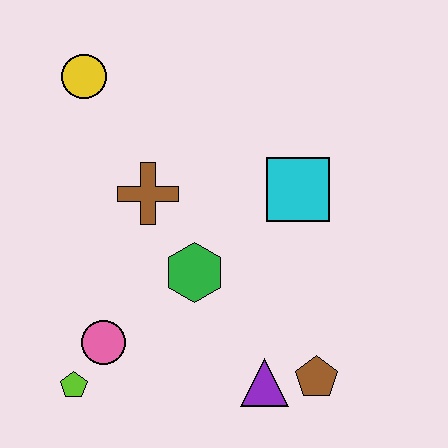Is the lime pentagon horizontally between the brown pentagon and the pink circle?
No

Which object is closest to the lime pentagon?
The pink circle is closest to the lime pentagon.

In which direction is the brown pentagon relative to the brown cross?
The brown pentagon is below the brown cross.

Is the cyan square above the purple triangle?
Yes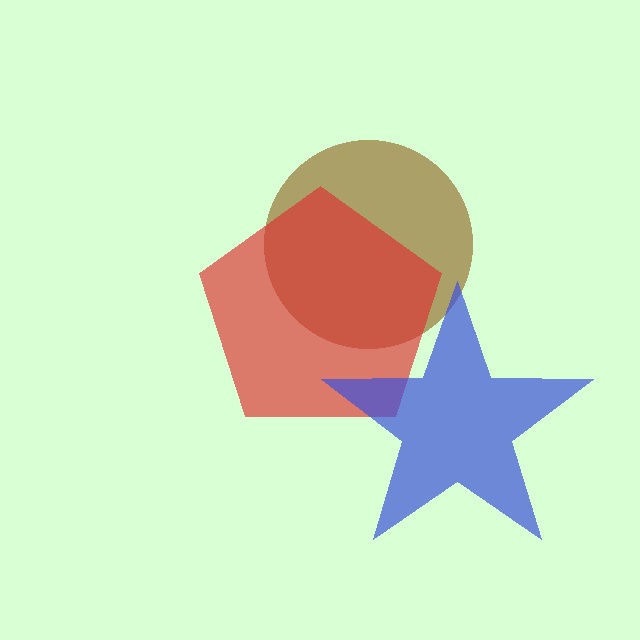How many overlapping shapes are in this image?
There are 3 overlapping shapes in the image.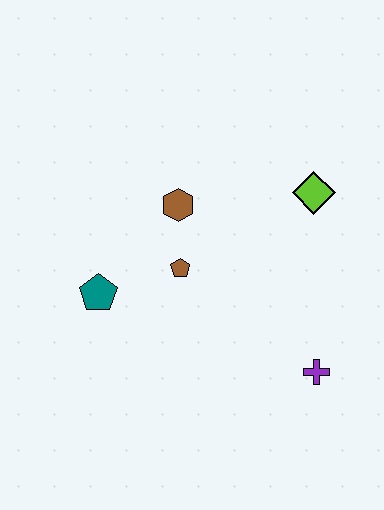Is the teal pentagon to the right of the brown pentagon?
No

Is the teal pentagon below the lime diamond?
Yes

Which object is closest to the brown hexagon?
The brown pentagon is closest to the brown hexagon.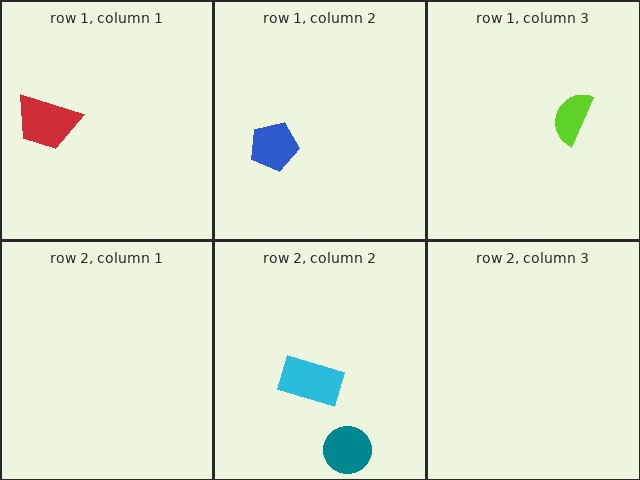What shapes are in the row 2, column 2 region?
The cyan rectangle, the teal circle.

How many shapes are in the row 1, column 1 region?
1.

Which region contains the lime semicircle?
The row 1, column 3 region.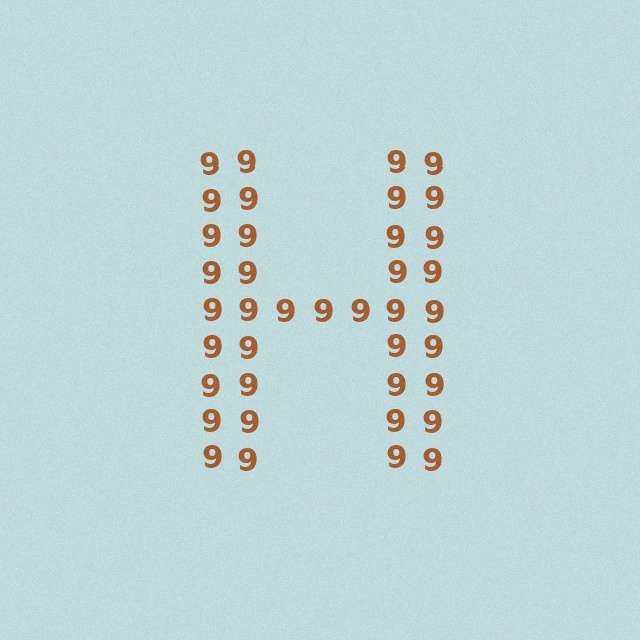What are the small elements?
The small elements are digit 9's.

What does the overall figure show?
The overall figure shows the letter H.